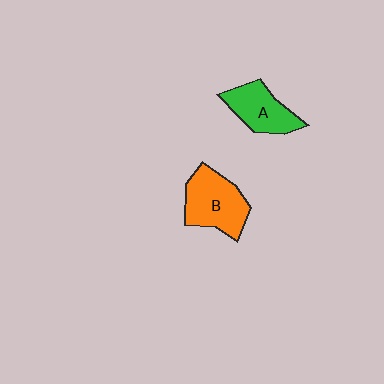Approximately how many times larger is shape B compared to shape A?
Approximately 1.3 times.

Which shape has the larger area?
Shape B (orange).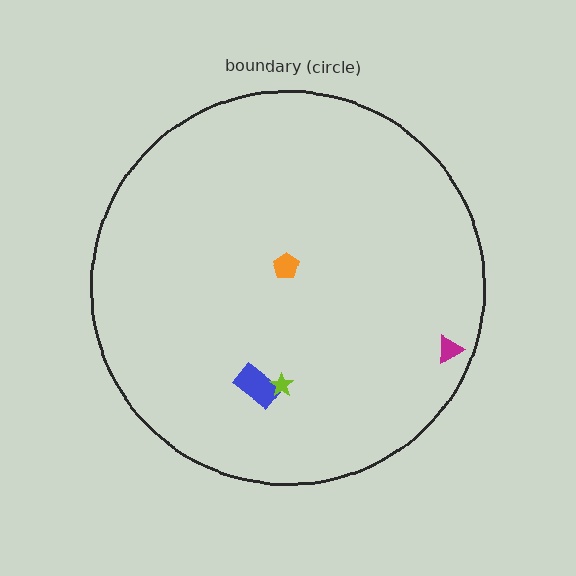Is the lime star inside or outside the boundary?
Inside.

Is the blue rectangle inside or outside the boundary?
Inside.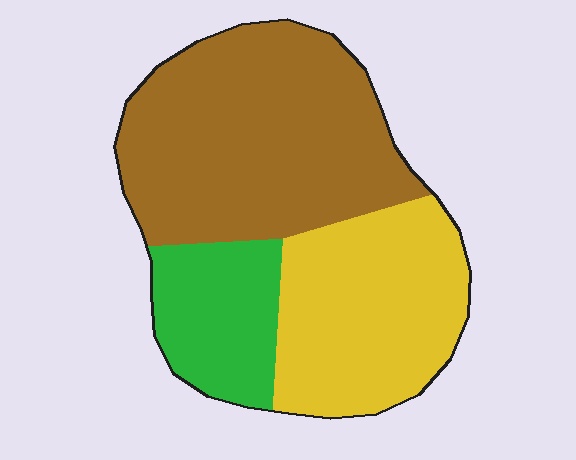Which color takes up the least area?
Green, at roughly 20%.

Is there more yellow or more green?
Yellow.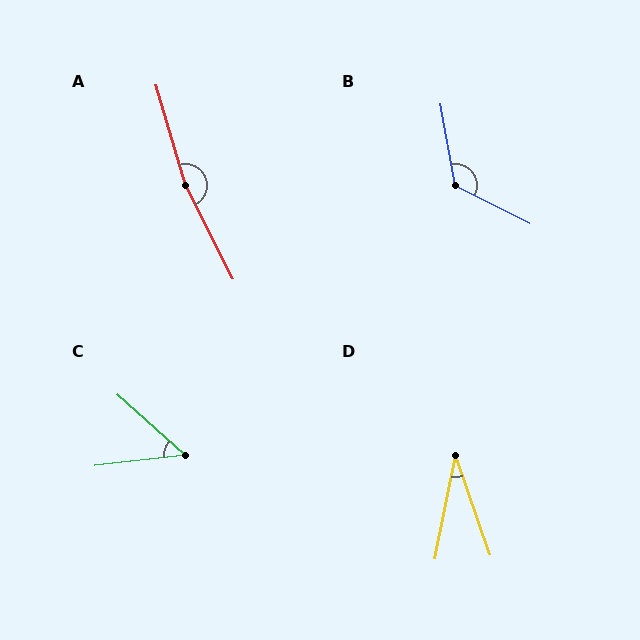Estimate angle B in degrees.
Approximately 127 degrees.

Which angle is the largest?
A, at approximately 169 degrees.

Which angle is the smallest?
D, at approximately 30 degrees.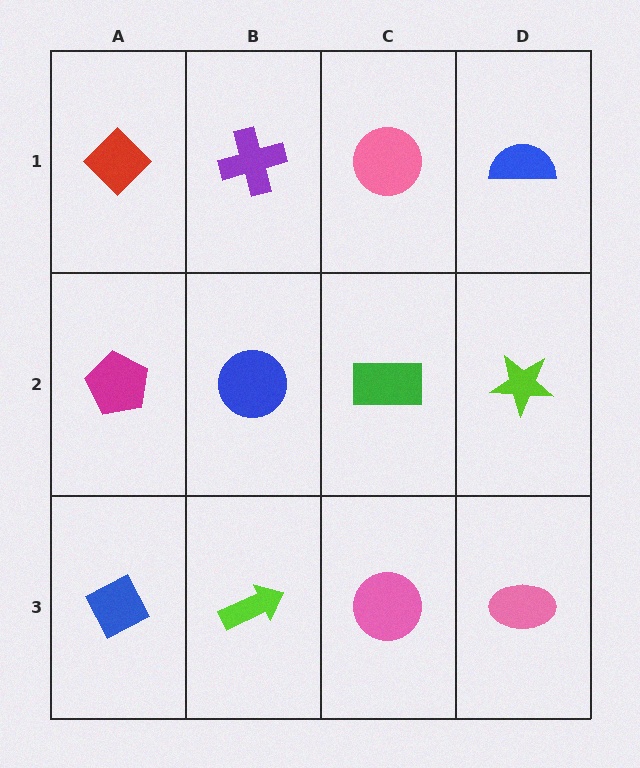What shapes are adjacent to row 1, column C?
A green rectangle (row 2, column C), a purple cross (row 1, column B), a blue semicircle (row 1, column D).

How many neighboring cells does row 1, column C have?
3.